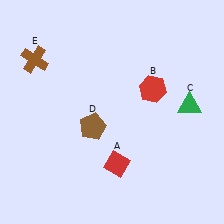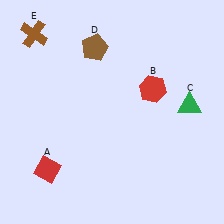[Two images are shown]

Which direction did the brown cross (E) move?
The brown cross (E) moved up.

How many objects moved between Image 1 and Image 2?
3 objects moved between the two images.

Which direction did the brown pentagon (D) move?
The brown pentagon (D) moved up.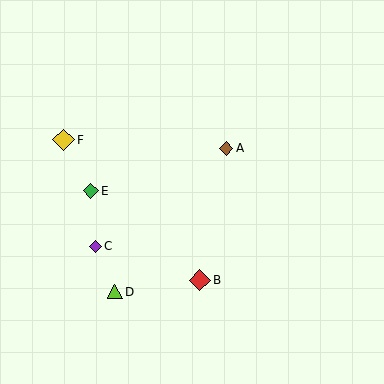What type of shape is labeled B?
Shape B is a red diamond.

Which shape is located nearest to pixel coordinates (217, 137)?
The brown diamond (labeled A) at (226, 148) is nearest to that location.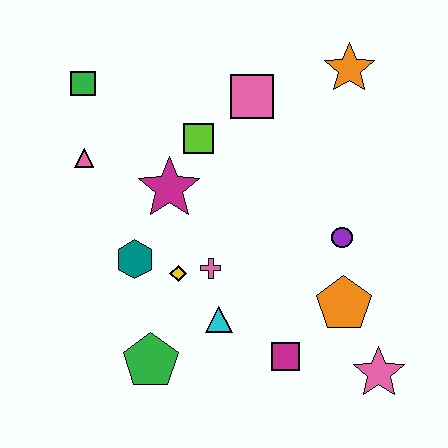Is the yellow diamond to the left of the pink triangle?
No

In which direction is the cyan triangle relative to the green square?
The cyan triangle is below the green square.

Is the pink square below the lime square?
No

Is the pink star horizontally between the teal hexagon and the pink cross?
No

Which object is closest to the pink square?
The lime square is closest to the pink square.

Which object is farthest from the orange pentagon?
The green square is farthest from the orange pentagon.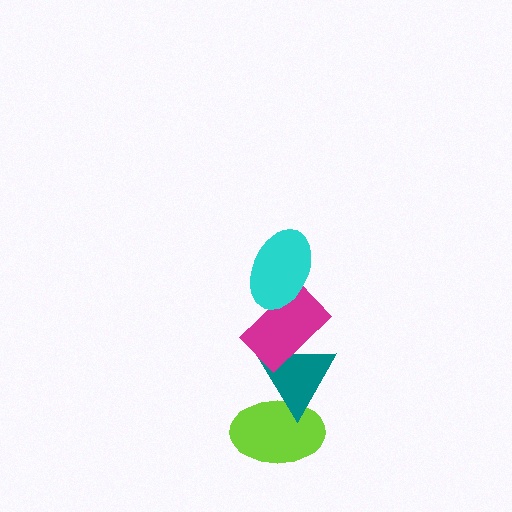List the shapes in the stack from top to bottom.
From top to bottom: the cyan ellipse, the magenta rectangle, the teal triangle, the lime ellipse.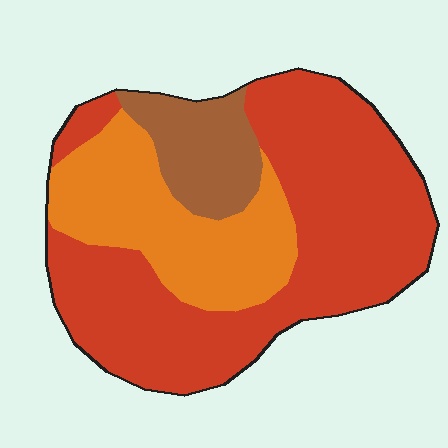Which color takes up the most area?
Red, at roughly 60%.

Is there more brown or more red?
Red.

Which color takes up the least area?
Brown, at roughly 15%.